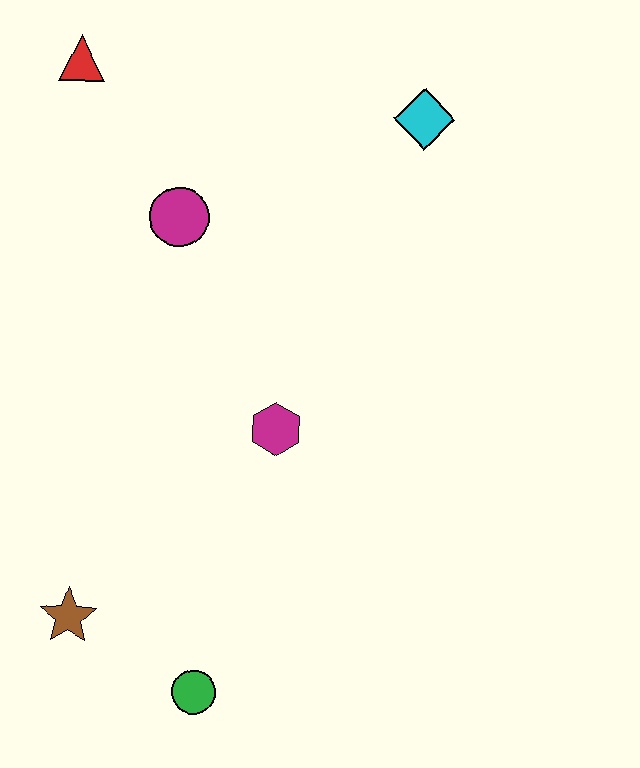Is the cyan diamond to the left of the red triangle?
No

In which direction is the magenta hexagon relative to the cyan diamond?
The magenta hexagon is below the cyan diamond.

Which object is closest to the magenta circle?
The red triangle is closest to the magenta circle.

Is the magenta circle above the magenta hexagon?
Yes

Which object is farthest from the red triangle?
The green circle is farthest from the red triangle.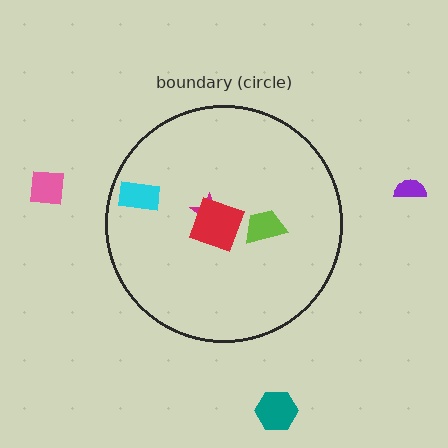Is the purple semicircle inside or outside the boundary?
Outside.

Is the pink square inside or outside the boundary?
Outside.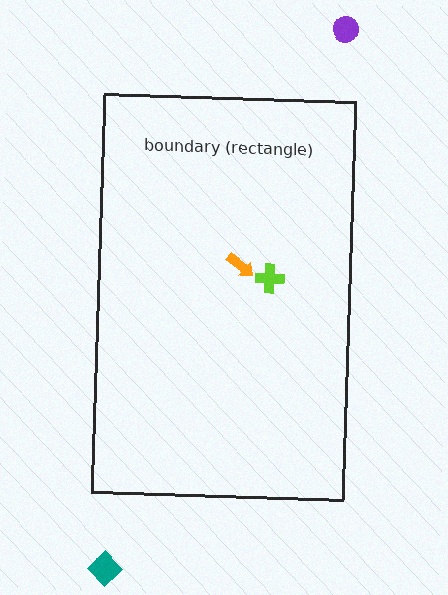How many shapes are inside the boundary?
2 inside, 2 outside.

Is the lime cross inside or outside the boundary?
Inside.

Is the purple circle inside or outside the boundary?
Outside.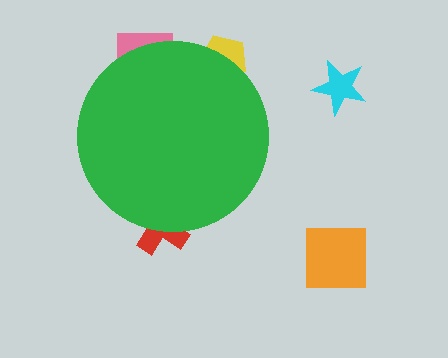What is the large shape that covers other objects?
A green circle.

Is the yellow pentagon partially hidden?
Yes, the yellow pentagon is partially hidden behind the green circle.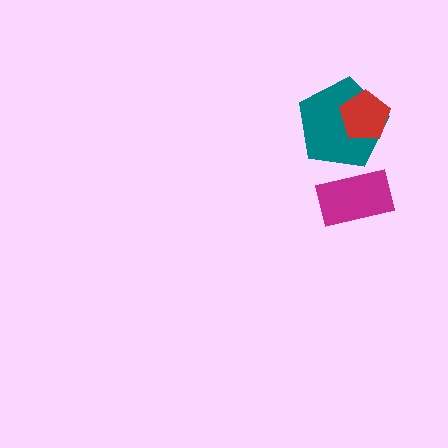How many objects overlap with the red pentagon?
1 object overlaps with the red pentagon.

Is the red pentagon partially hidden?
No, no other shape covers it.